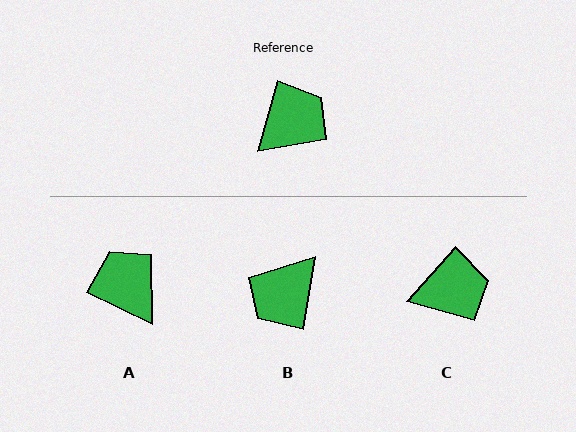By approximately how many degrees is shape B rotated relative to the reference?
Approximately 173 degrees clockwise.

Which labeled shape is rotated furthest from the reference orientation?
B, about 173 degrees away.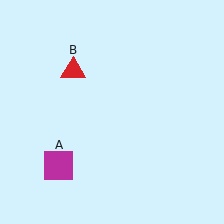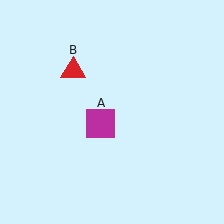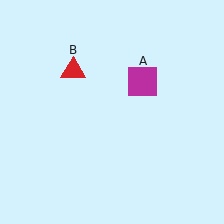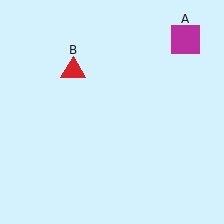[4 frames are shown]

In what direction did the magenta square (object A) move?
The magenta square (object A) moved up and to the right.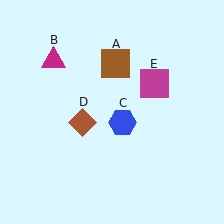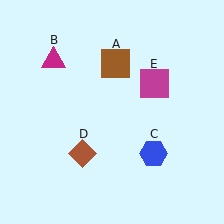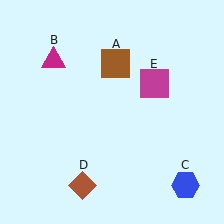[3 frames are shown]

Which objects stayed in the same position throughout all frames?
Brown square (object A) and magenta triangle (object B) and magenta square (object E) remained stationary.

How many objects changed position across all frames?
2 objects changed position: blue hexagon (object C), brown diamond (object D).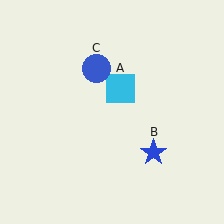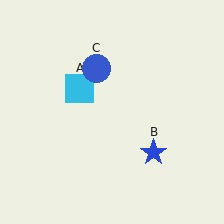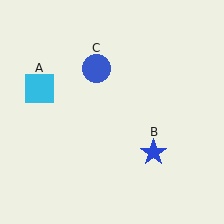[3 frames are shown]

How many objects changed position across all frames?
1 object changed position: cyan square (object A).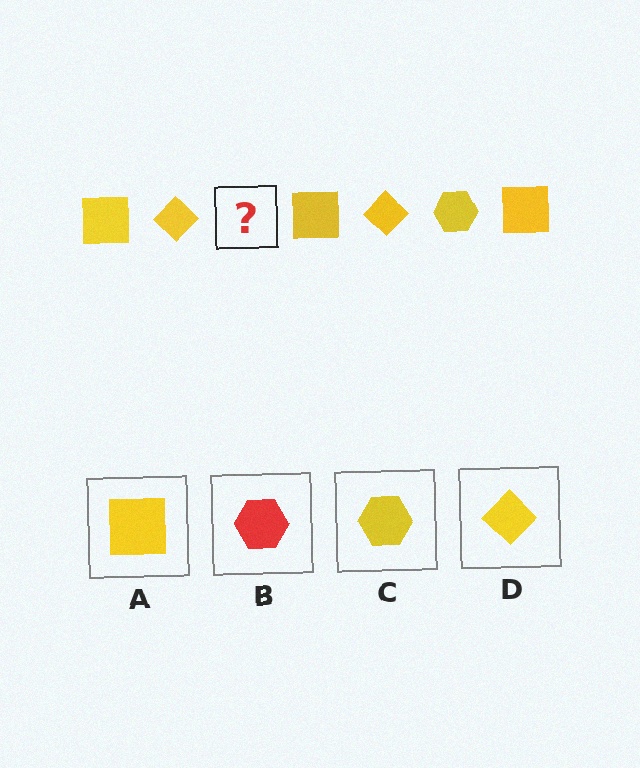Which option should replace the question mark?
Option C.